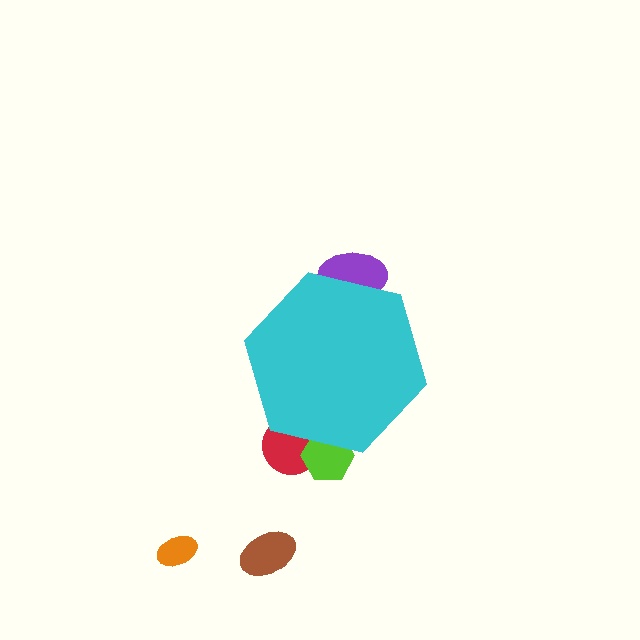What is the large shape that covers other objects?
A cyan hexagon.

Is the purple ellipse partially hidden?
Yes, the purple ellipse is partially hidden behind the cyan hexagon.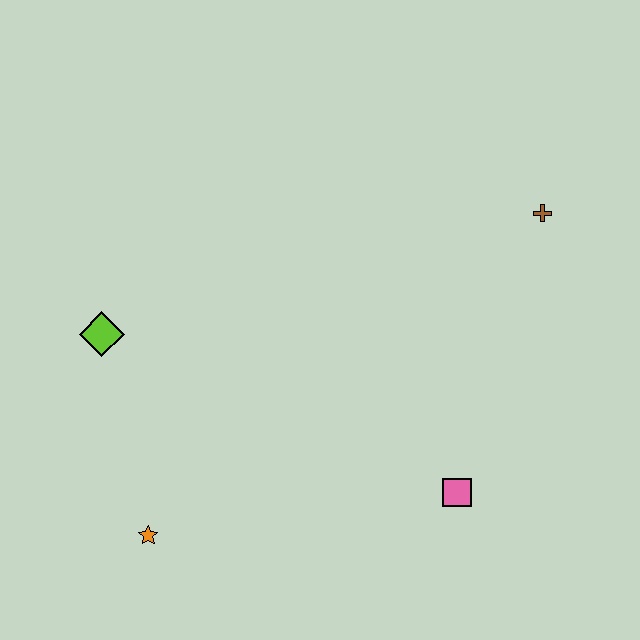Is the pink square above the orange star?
Yes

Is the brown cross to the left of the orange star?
No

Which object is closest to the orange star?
The lime diamond is closest to the orange star.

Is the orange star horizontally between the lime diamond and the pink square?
Yes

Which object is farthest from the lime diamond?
The brown cross is farthest from the lime diamond.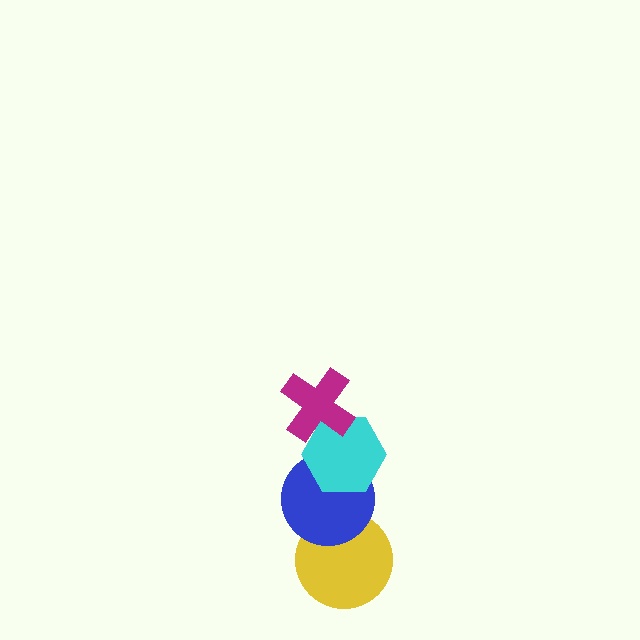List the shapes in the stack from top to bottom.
From top to bottom: the magenta cross, the cyan hexagon, the blue circle, the yellow circle.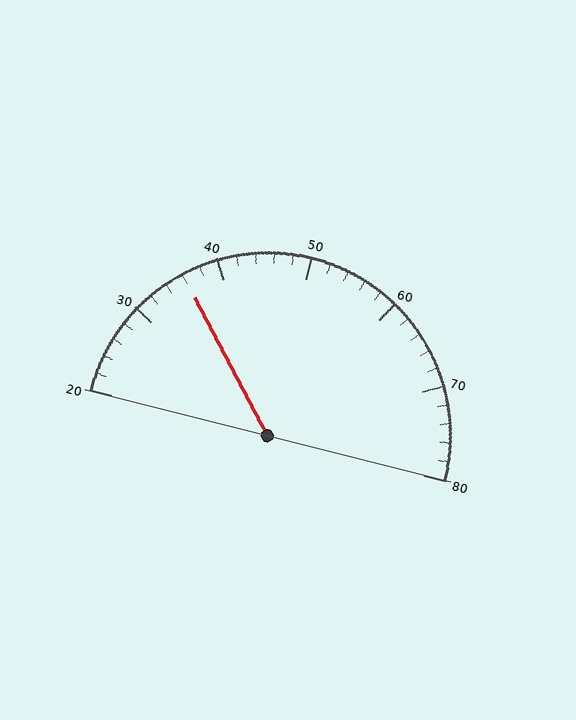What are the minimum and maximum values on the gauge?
The gauge ranges from 20 to 80.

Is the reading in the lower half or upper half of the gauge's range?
The reading is in the lower half of the range (20 to 80).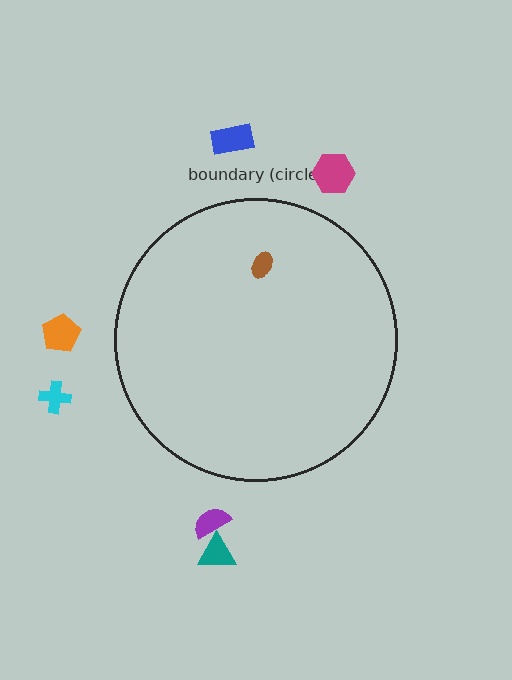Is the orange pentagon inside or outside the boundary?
Outside.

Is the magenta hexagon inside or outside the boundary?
Outside.